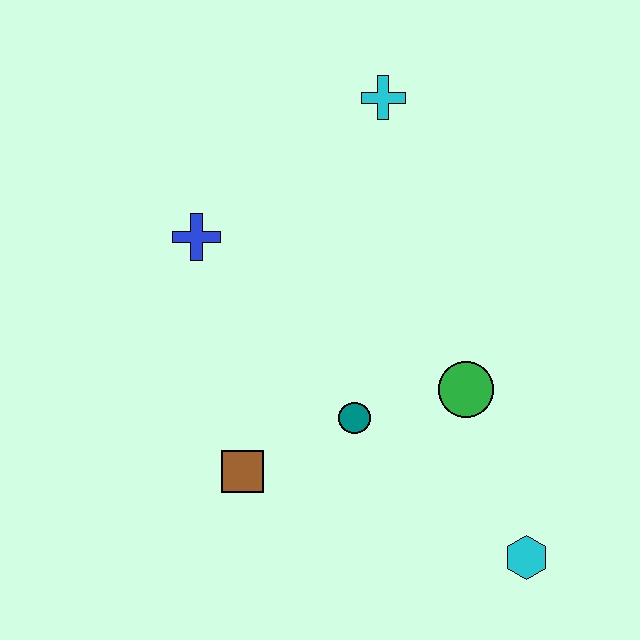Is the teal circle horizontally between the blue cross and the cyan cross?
Yes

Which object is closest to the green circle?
The teal circle is closest to the green circle.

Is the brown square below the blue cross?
Yes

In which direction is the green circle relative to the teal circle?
The green circle is to the right of the teal circle.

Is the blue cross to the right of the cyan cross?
No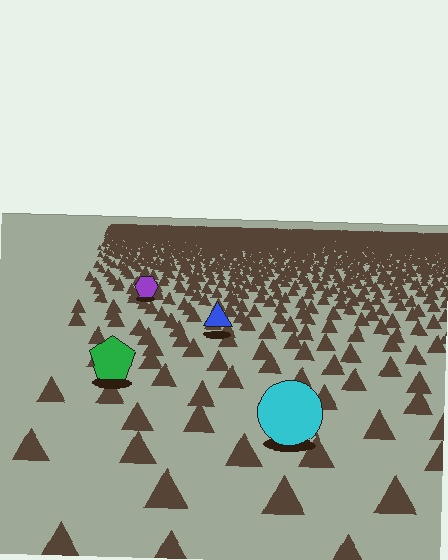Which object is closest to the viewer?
The cyan circle is closest. The texture marks near it are larger and more spread out.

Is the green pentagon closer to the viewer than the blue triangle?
Yes. The green pentagon is closer — you can tell from the texture gradient: the ground texture is coarser near it.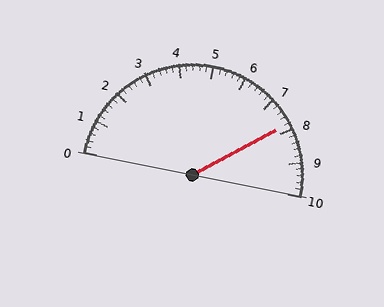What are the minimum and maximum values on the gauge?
The gauge ranges from 0 to 10.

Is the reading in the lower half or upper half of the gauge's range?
The reading is in the upper half of the range (0 to 10).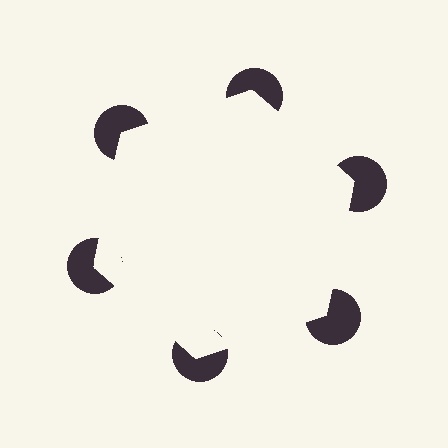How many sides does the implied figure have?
6 sides.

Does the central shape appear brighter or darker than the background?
It typically appears slightly brighter than the background, even though no actual brightness change is drawn.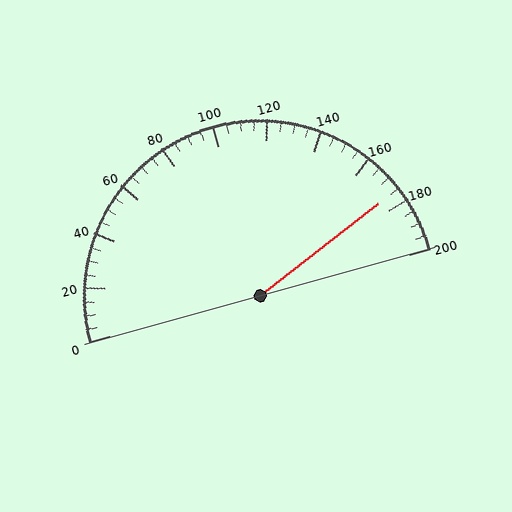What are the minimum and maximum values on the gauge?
The gauge ranges from 0 to 200.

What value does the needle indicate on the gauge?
The needle indicates approximately 175.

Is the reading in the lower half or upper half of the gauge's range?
The reading is in the upper half of the range (0 to 200).